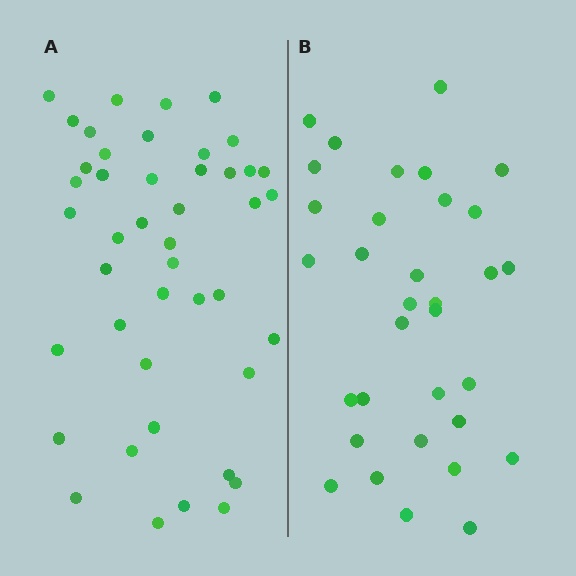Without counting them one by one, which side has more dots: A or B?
Region A (the left region) has more dots.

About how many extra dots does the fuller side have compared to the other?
Region A has roughly 12 or so more dots than region B.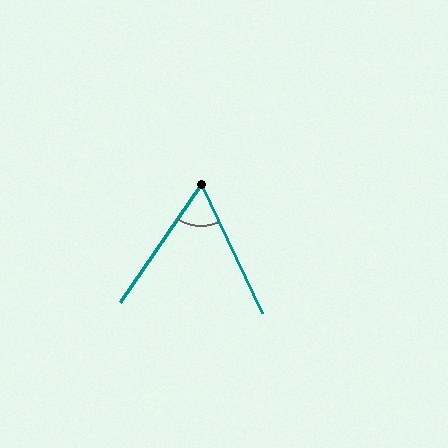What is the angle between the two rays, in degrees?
Approximately 60 degrees.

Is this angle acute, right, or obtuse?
It is acute.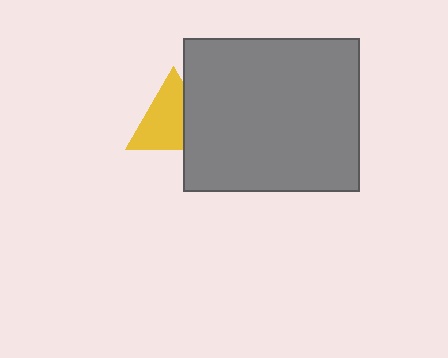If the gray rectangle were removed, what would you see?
You would see the complete yellow triangle.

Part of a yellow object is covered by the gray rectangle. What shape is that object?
It is a triangle.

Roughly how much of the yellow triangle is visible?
Most of it is visible (roughly 69%).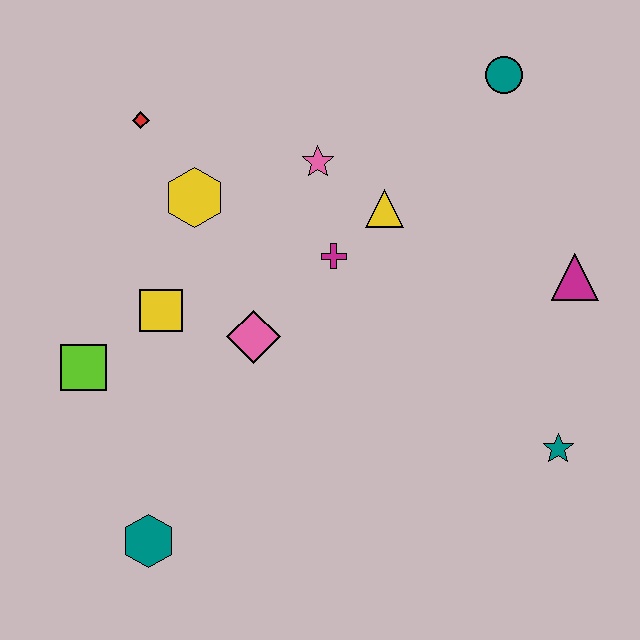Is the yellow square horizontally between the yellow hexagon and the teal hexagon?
Yes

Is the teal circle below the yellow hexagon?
No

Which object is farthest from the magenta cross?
The teal hexagon is farthest from the magenta cross.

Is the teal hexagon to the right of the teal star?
No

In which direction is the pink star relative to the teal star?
The pink star is above the teal star.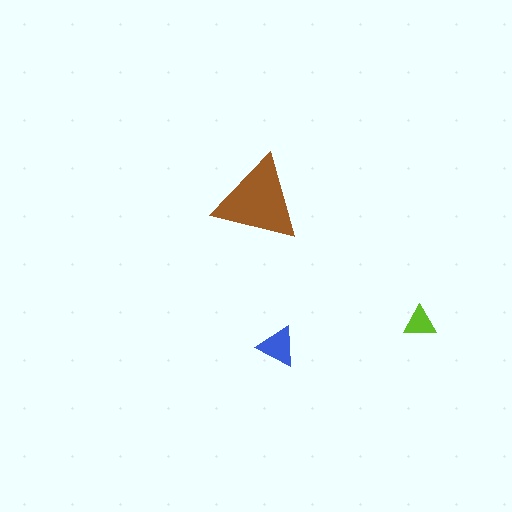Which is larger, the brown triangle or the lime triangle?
The brown one.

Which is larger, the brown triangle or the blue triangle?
The brown one.